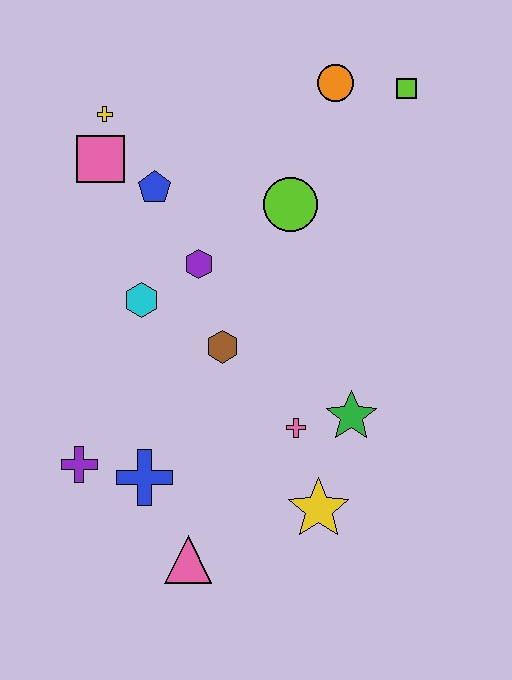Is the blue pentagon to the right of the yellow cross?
Yes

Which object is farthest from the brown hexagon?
The lime square is farthest from the brown hexagon.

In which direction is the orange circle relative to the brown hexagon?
The orange circle is above the brown hexagon.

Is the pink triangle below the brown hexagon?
Yes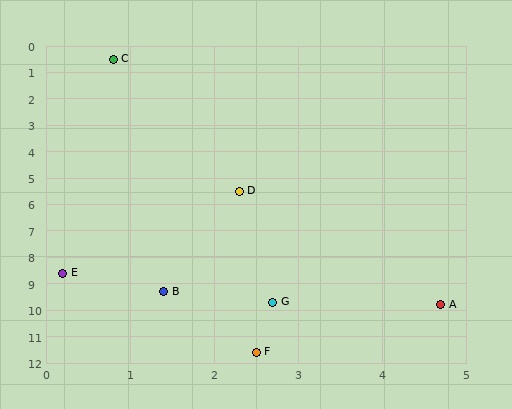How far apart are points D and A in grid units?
Points D and A are about 4.9 grid units apart.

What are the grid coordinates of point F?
Point F is at approximately (2.5, 11.6).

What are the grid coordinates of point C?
Point C is at approximately (0.8, 0.5).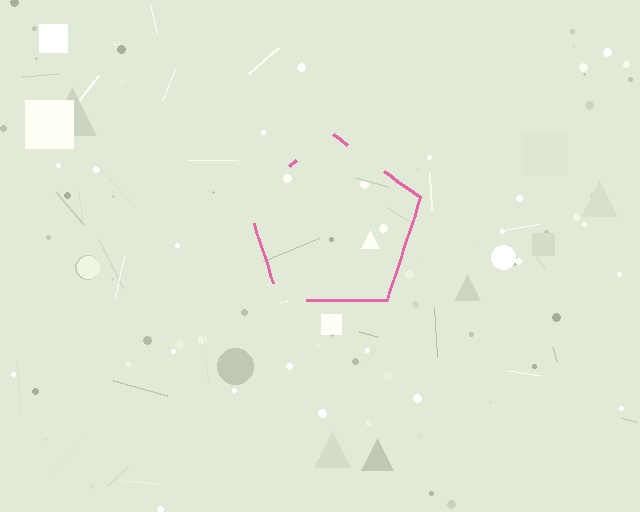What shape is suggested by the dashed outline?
The dashed outline suggests a pentagon.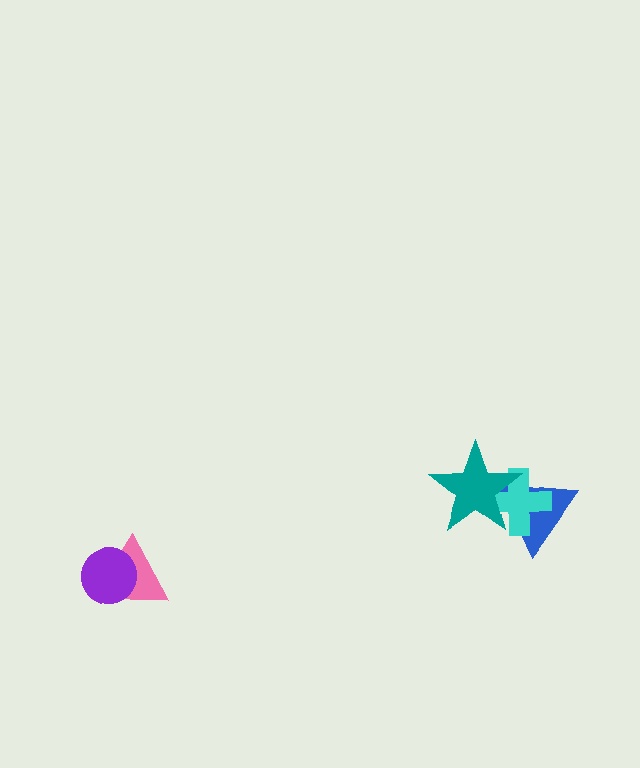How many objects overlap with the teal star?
2 objects overlap with the teal star.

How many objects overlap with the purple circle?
1 object overlaps with the purple circle.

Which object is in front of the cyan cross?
The teal star is in front of the cyan cross.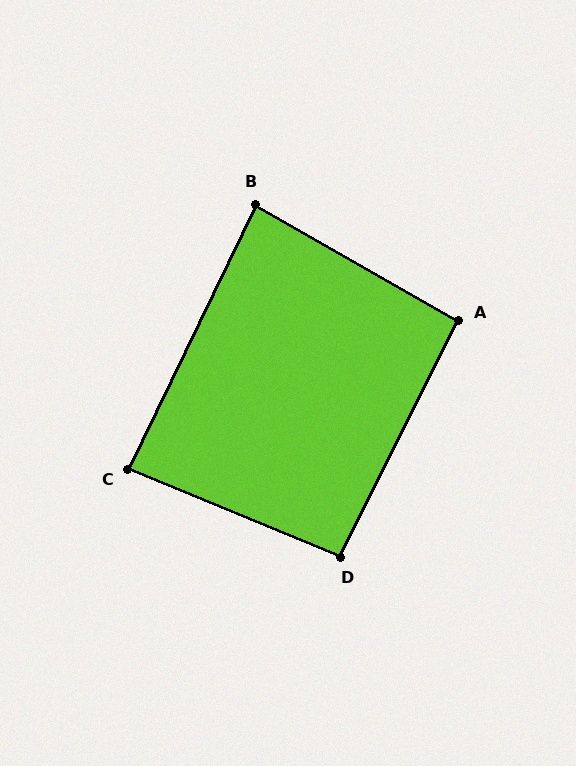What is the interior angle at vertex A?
Approximately 93 degrees (approximately right).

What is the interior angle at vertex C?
Approximately 87 degrees (approximately right).